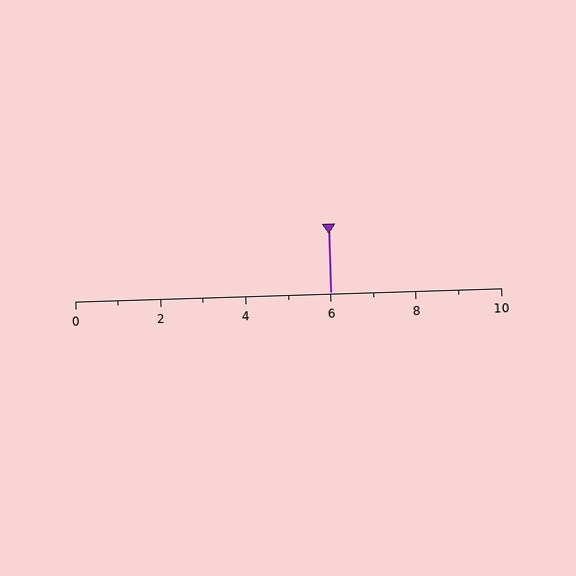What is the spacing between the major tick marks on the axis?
The major ticks are spaced 2 apart.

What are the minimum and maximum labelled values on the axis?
The axis runs from 0 to 10.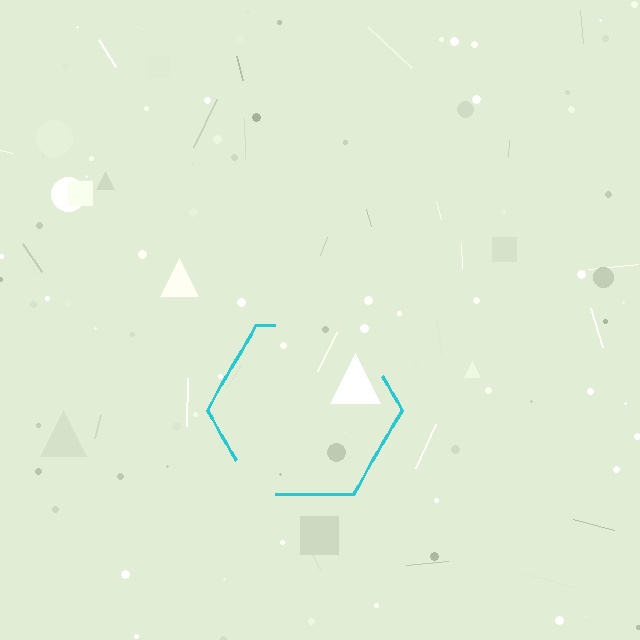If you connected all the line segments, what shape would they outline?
They would outline a hexagon.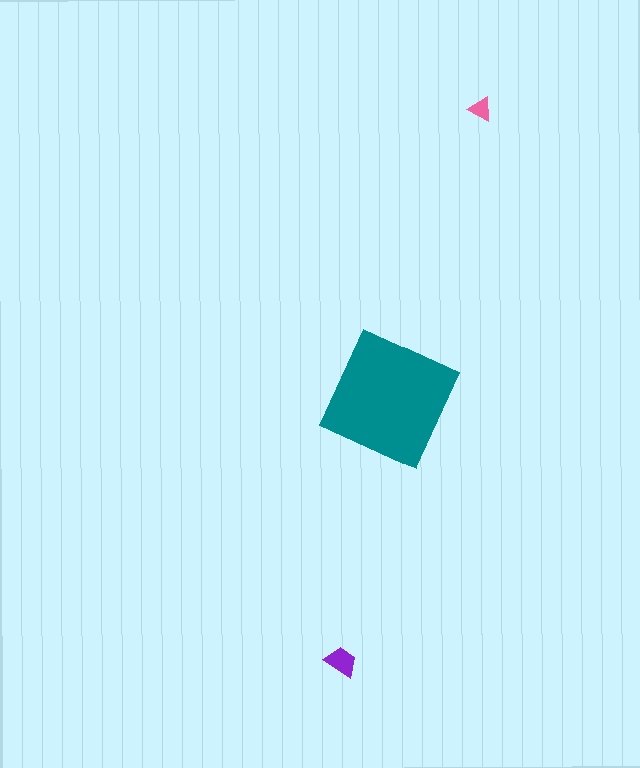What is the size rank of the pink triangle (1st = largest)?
3rd.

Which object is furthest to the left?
The purple trapezoid is leftmost.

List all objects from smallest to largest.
The pink triangle, the purple trapezoid, the teal square.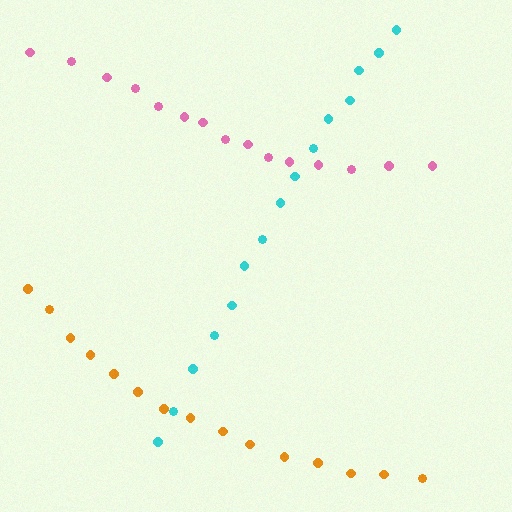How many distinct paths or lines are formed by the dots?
There are 3 distinct paths.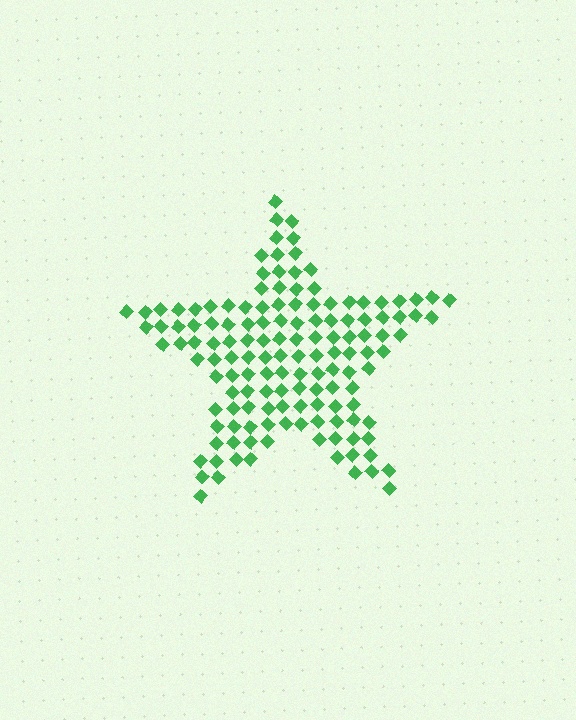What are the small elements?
The small elements are diamonds.